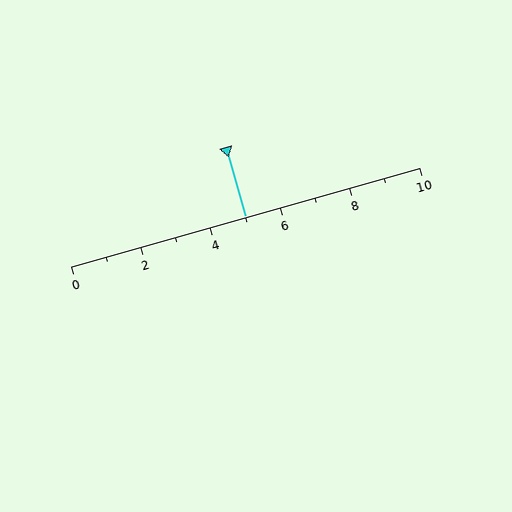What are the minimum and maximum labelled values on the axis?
The axis runs from 0 to 10.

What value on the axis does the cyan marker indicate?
The marker indicates approximately 5.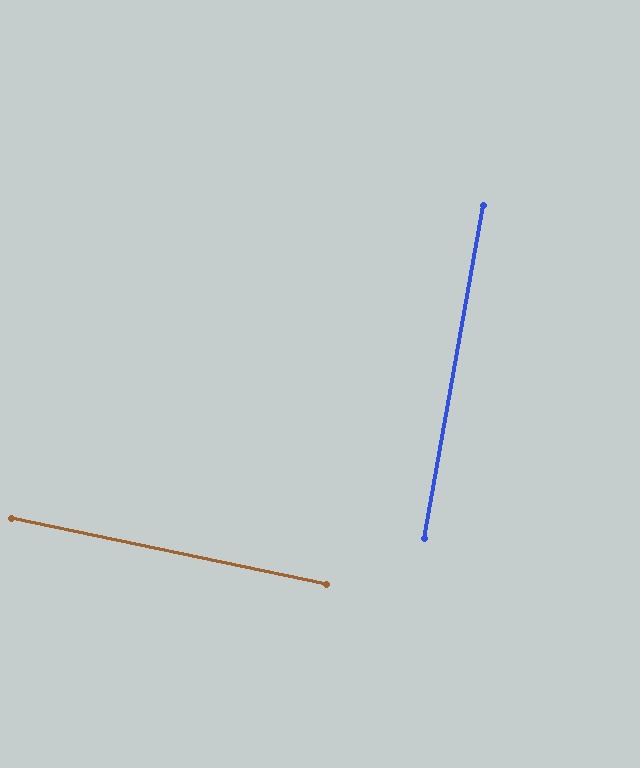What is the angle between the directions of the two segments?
Approximately 88 degrees.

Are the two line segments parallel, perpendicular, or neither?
Perpendicular — they meet at approximately 88°.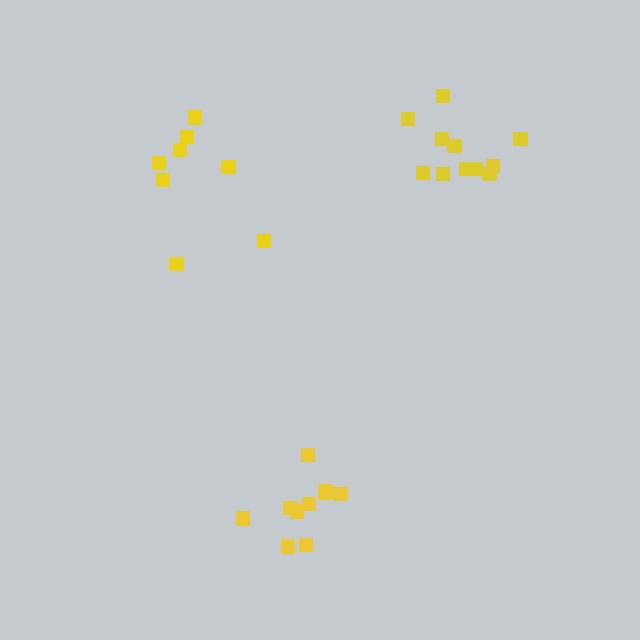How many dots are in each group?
Group 1: 8 dots, Group 2: 10 dots, Group 3: 11 dots (29 total).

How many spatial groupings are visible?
There are 3 spatial groupings.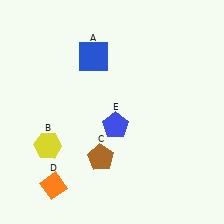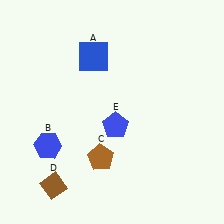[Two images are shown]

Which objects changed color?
B changed from yellow to blue. D changed from orange to brown.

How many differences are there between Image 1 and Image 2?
There are 2 differences between the two images.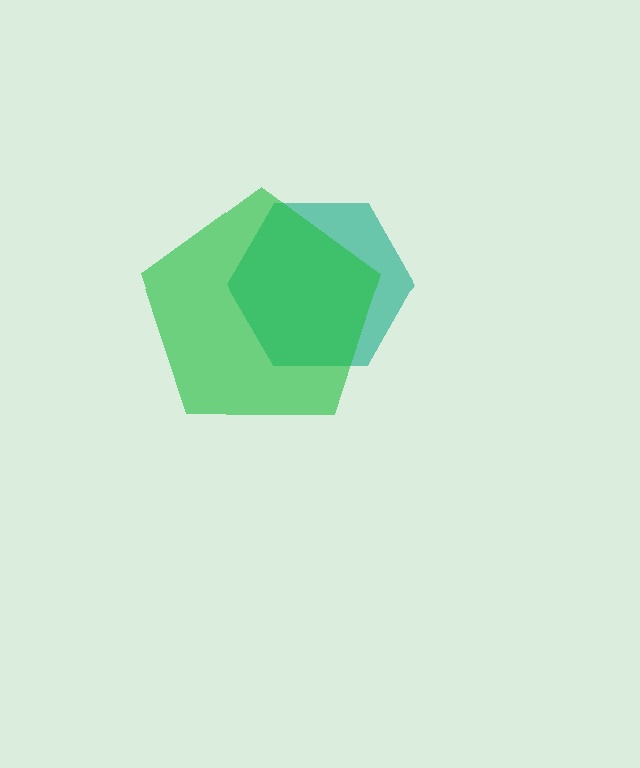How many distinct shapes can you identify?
There are 2 distinct shapes: a teal hexagon, a green pentagon.